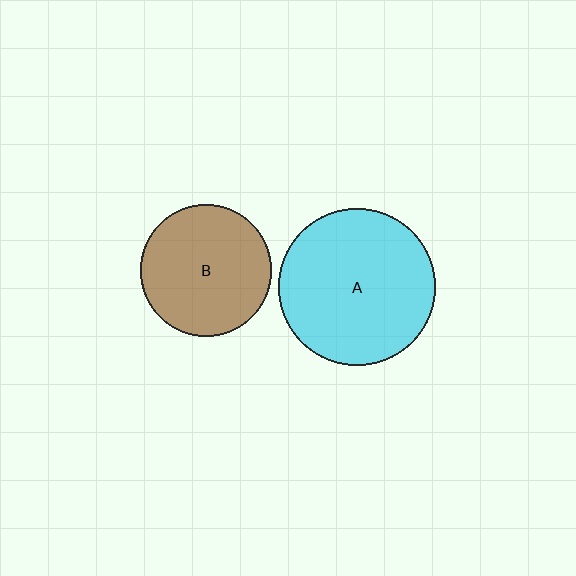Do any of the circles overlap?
No, none of the circles overlap.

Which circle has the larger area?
Circle A (cyan).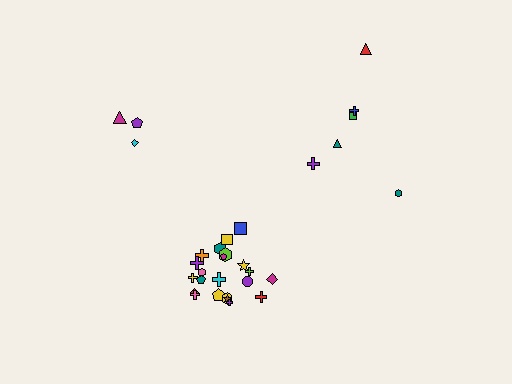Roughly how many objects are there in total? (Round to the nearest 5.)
Roughly 30 objects in total.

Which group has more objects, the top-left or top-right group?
The top-right group.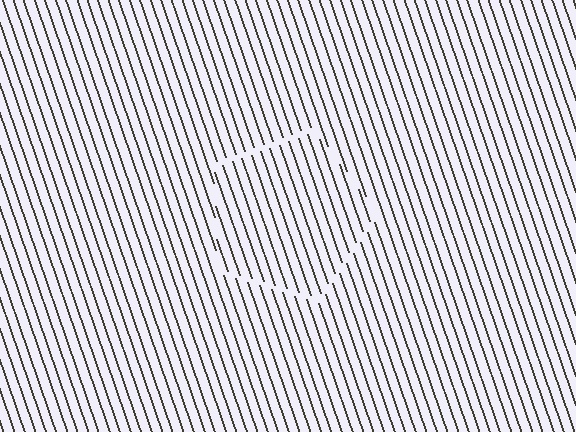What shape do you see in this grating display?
An illusory pentagon. The interior of the shape contains the same grating, shifted by half a period — the contour is defined by the phase discontinuity where line-ends from the inner and outer gratings abut.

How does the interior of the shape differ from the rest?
The interior of the shape contains the same grating, shifted by half a period — the contour is defined by the phase discontinuity where line-ends from the inner and outer gratings abut.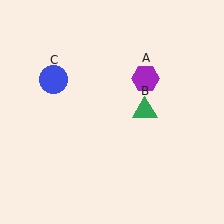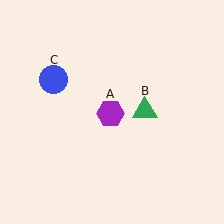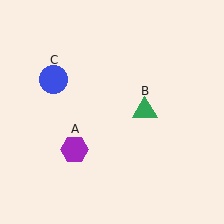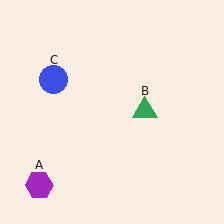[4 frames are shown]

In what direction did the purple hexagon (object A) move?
The purple hexagon (object A) moved down and to the left.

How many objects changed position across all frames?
1 object changed position: purple hexagon (object A).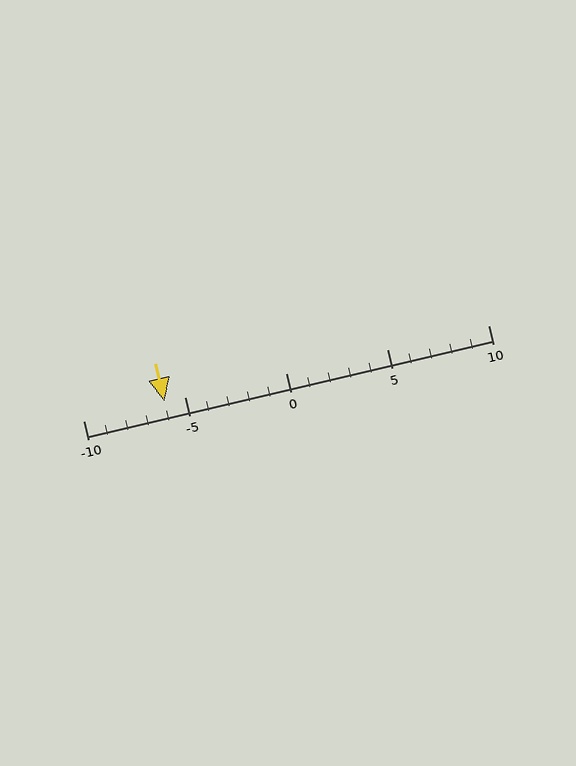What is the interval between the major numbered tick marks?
The major tick marks are spaced 5 units apart.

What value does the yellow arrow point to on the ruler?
The yellow arrow points to approximately -6.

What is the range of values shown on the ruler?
The ruler shows values from -10 to 10.